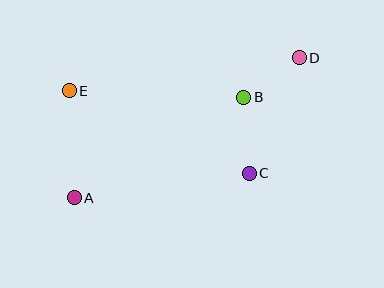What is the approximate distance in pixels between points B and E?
The distance between B and E is approximately 175 pixels.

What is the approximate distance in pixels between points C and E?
The distance between C and E is approximately 198 pixels.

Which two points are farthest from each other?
Points A and D are farthest from each other.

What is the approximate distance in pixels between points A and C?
The distance between A and C is approximately 177 pixels.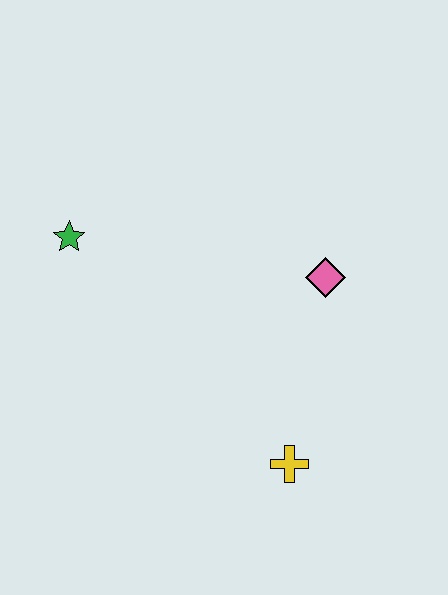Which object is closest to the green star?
The pink diamond is closest to the green star.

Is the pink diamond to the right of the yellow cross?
Yes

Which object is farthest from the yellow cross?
The green star is farthest from the yellow cross.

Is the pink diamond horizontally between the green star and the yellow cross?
No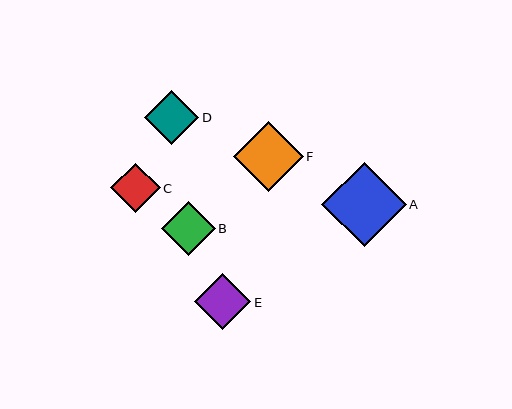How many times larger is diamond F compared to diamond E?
Diamond F is approximately 1.2 times the size of diamond E.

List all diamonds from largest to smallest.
From largest to smallest: A, F, E, D, B, C.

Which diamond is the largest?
Diamond A is the largest with a size of approximately 85 pixels.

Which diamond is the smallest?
Diamond C is the smallest with a size of approximately 49 pixels.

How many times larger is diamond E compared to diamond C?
Diamond E is approximately 1.1 times the size of diamond C.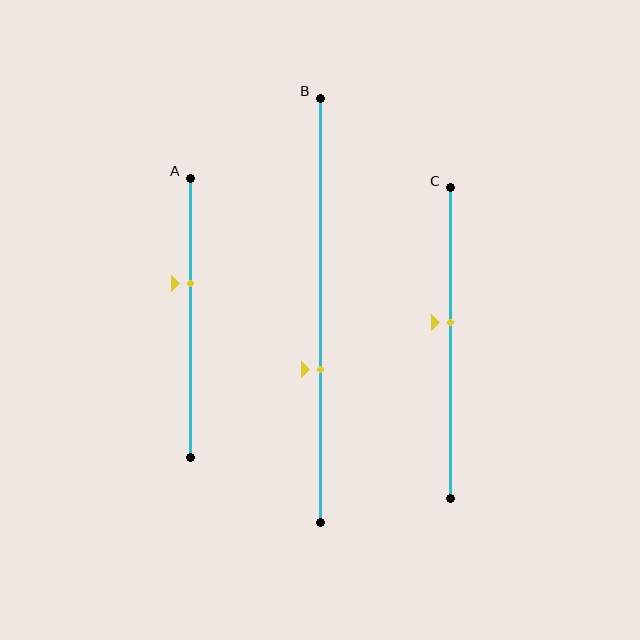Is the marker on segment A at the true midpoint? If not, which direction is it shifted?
No, the marker on segment A is shifted upward by about 12% of the segment length.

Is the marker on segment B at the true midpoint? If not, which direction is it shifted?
No, the marker on segment B is shifted downward by about 14% of the segment length.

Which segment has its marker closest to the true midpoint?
Segment C has its marker closest to the true midpoint.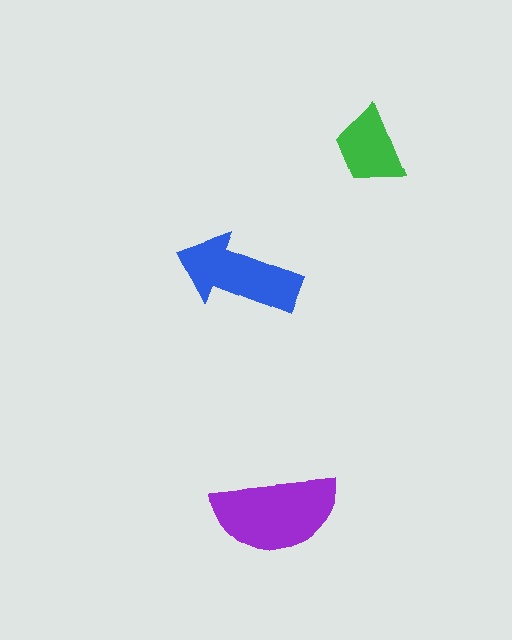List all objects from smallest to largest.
The green trapezoid, the blue arrow, the purple semicircle.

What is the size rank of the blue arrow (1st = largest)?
2nd.